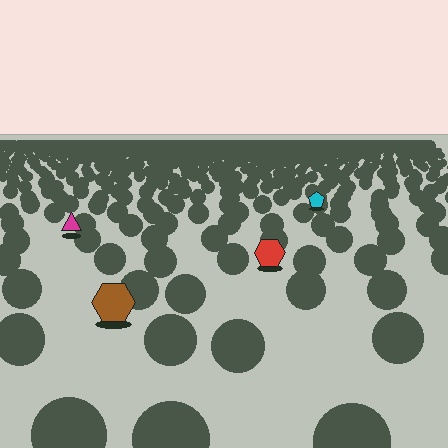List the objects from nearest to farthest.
From nearest to farthest: the brown hexagon, the red hexagon, the magenta triangle, the cyan pentagon.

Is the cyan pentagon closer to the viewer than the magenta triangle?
No. The magenta triangle is closer — you can tell from the texture gradient: the ground texture is coarser near it.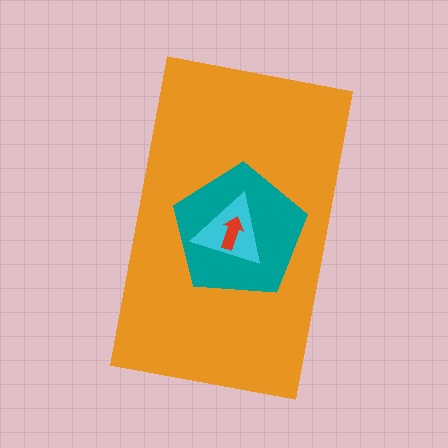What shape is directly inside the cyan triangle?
The red arrow.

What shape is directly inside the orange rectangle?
The teal pentagon.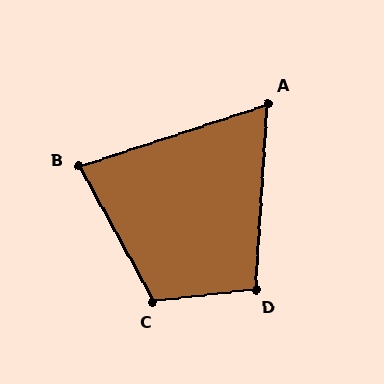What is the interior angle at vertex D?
Approximately 101 degrees (obtuse).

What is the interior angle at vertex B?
Approximately 79 degrees (acute).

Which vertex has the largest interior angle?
C, at approximately 112 degrees.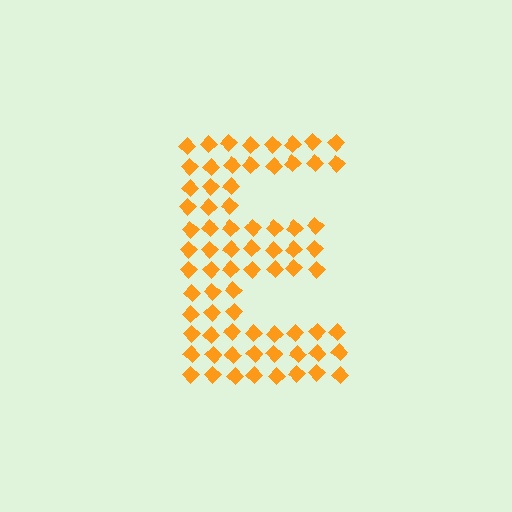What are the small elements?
The small elements are diamonds.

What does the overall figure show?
The overall figure shows the letter E.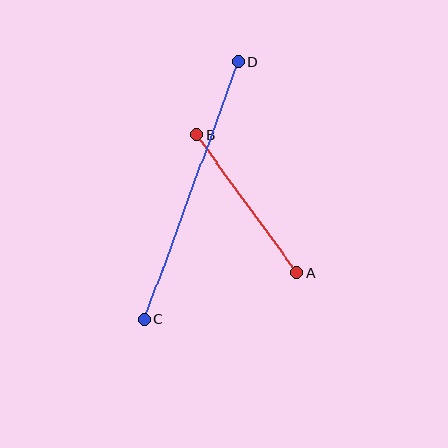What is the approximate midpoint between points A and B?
The midpoint is at approximately (246, 203) pixels.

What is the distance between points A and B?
The distance is approximately 170 pixels.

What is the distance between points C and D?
The distance is approximately 275 pixels.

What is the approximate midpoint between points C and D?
The midpoint is at approximately (191, 191) pixels.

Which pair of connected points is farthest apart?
Points C and D are farthest apart.